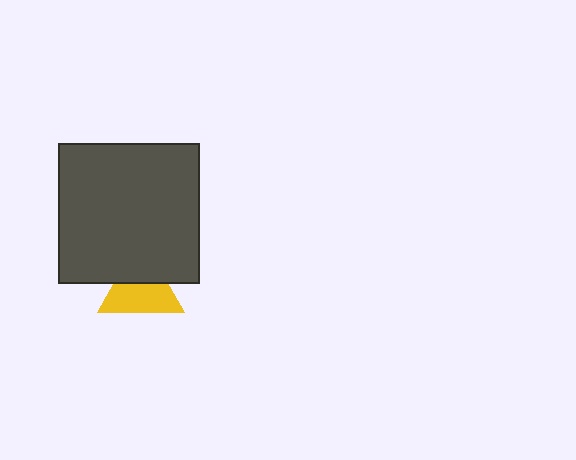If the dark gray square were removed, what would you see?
You would see the complete yellow triangle.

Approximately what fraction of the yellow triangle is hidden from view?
Roughly 38% of the yellow triangle is hidden behind the dark gray square.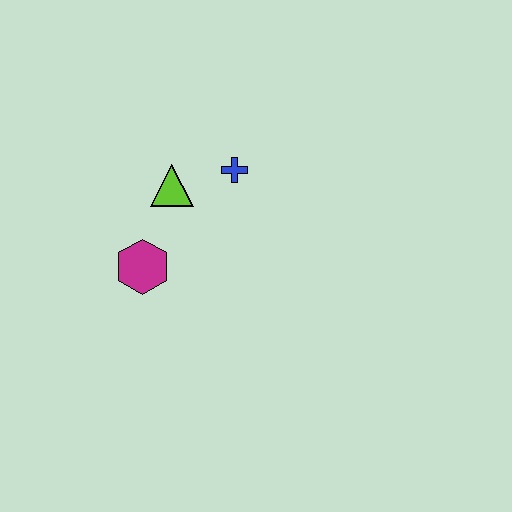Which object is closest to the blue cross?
The lime triangle is closest to the blue cross.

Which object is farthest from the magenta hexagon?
The blue cross is farthest from the magenta hexagon.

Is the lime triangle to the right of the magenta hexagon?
Yes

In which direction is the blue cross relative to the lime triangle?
The blue cross is to the right of the lime triangle.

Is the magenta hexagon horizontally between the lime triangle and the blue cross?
No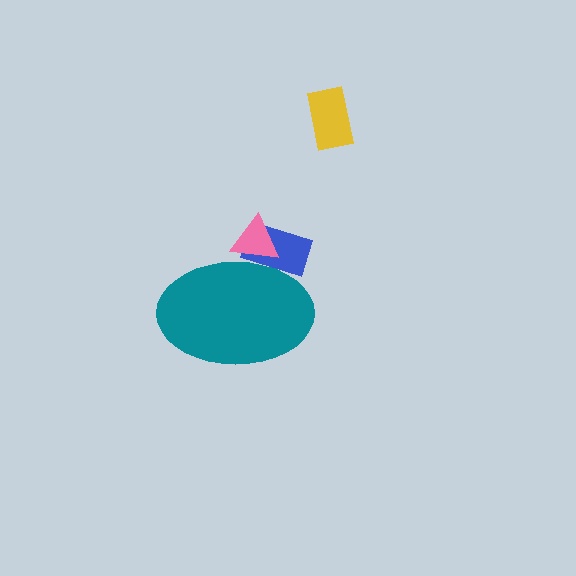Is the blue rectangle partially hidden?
Yes, the blue rectangle is partially hidden behind the teal ellipse.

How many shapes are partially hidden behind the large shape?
2 shapes are partially hidden.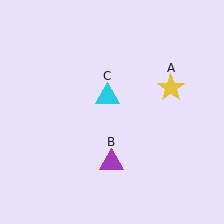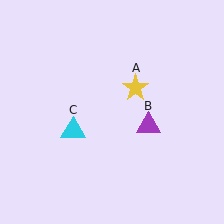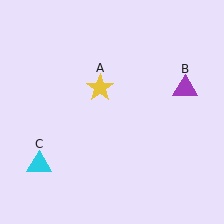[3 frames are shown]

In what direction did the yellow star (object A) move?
The yellow star (object A) moved left.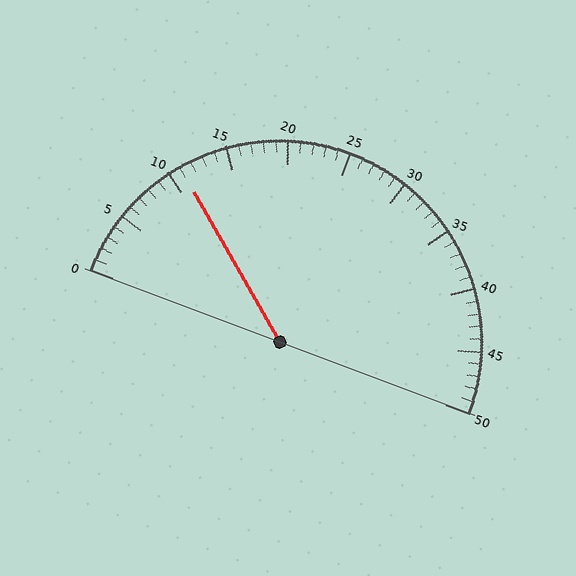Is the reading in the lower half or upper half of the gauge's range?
The reading is in the lower half of the range (0 to 50).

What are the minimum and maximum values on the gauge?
The gauge ranges from 0 to 50.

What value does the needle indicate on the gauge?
The needle indicates approximately 11.